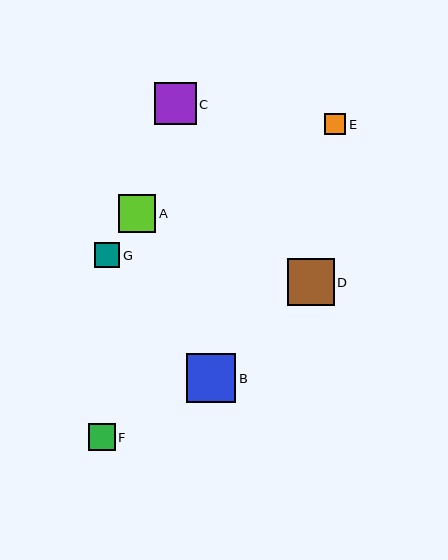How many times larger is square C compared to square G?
Square C is approximately 1.7 times the size of square G.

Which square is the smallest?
Square E is the smallest with a size of approximately 21 pixels.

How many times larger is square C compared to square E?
Square C is approximately 2.0 times the size of square E.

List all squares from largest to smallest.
From largest to smallest: B, D, C, A, F, G, E.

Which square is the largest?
Square B is the largest with a size of approximately 49 pixels.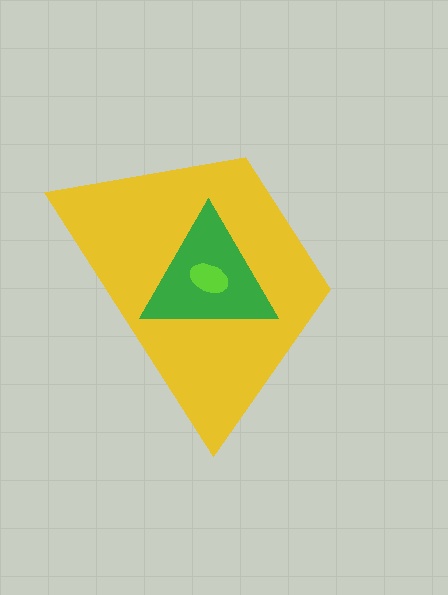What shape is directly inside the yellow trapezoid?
The green triangle.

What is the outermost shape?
The yellow trapezoid.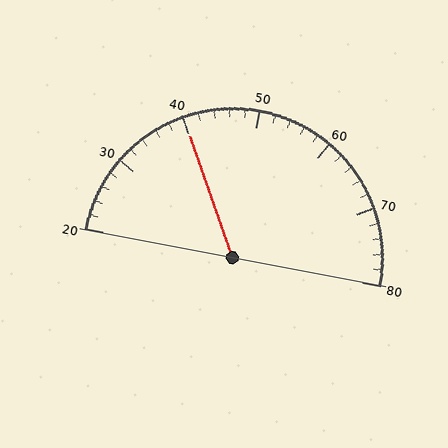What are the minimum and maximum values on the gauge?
The gauge ranges from 20 to 80.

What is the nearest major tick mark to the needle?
The nearest major tick mark is 40.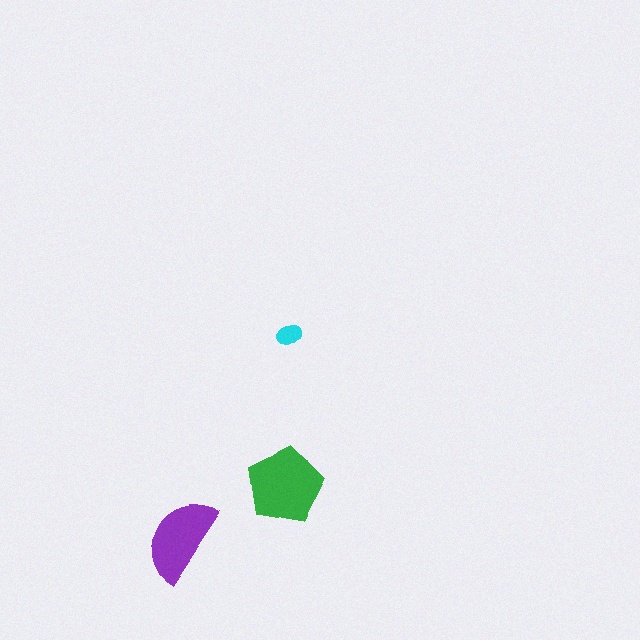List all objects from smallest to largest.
The cyan ellipse, the purple semicircle, the green pentagon.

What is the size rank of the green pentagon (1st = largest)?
1st.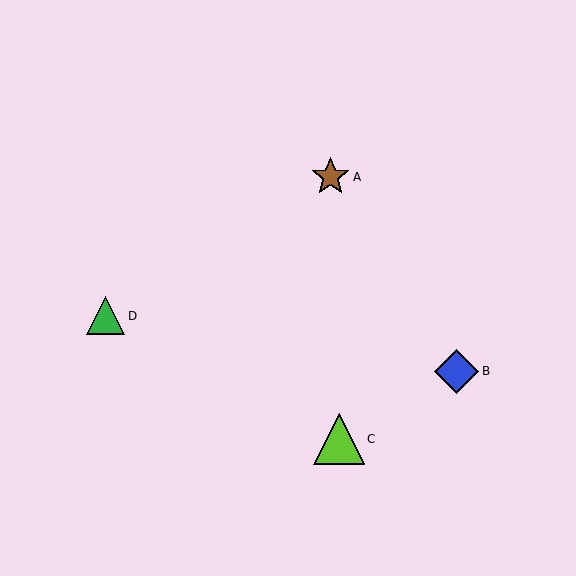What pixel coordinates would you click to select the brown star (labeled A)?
Click at (331, 177) to select the brown star A.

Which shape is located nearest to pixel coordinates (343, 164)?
The brown star (labeled A) at (331, 177) is nearest to that location.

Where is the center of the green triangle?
The center of the green triangle is at (105, 316).